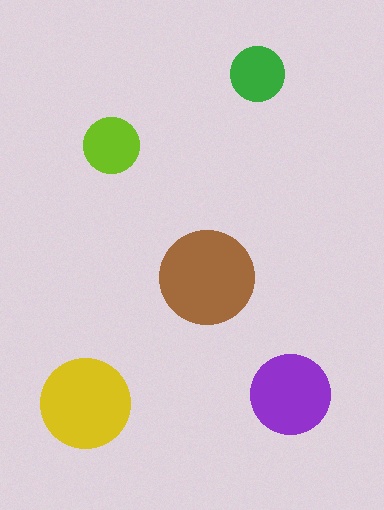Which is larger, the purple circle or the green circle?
The purple one.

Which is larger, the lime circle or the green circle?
The lime one.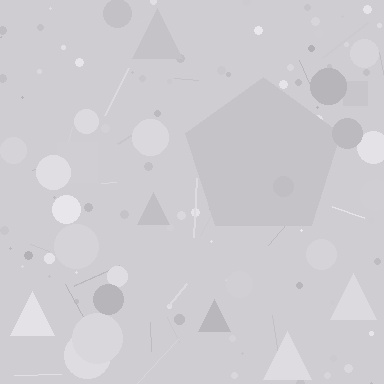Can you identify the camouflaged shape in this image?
The camouflaged shape is a pentagon.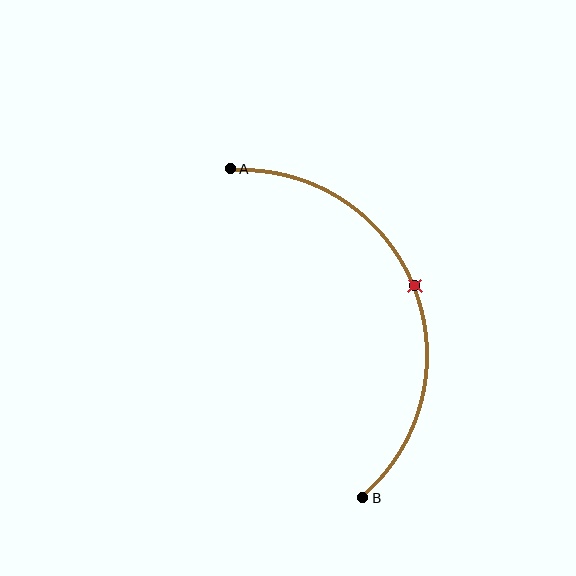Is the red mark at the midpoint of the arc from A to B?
Yes. The red mark lies on the arc at equal arc-length from both A and B — it is the arc midpoint.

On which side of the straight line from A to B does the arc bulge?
The arc bulges to the right of the straight line connecting A and B.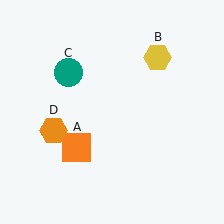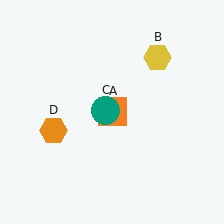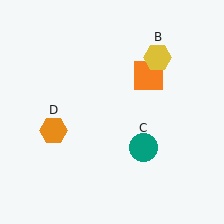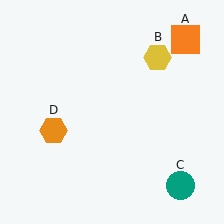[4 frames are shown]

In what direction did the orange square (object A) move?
The orange square (object A) moved up and to the right.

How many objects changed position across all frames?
2 objects changed position: orange square (object A), teal circle (object C).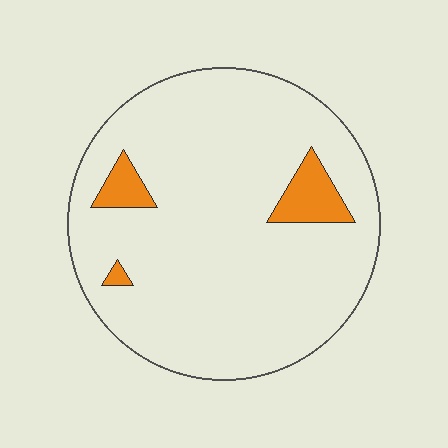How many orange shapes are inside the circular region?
3.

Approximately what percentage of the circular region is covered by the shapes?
Approximately 10%.